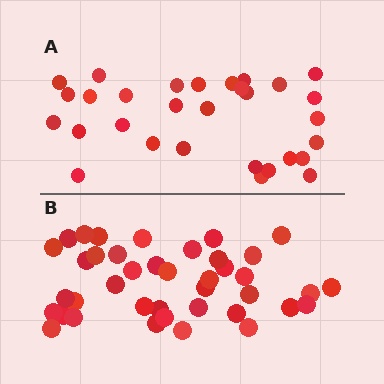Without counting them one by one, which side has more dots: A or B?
Region B (the bottom region) has more dots.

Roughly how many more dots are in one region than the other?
Region B has roughly 10 or so more dots than region A.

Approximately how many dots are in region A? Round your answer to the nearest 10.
About 30 dots.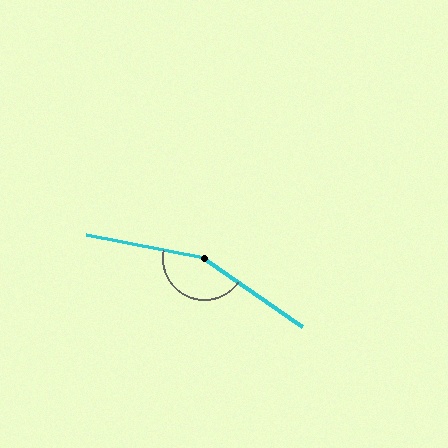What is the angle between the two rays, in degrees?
Approximately 157 degrees.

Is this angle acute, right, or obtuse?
It is obtuse.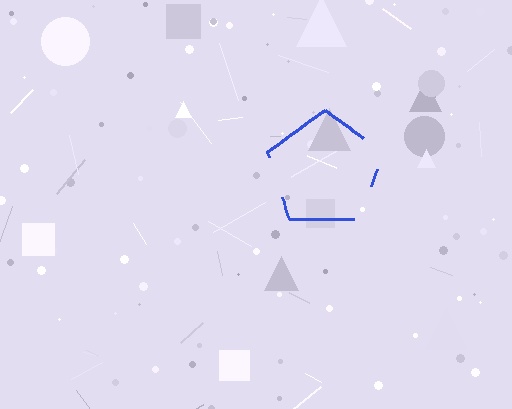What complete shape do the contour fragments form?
The contour fragments form a pentagon.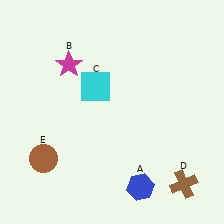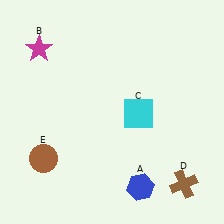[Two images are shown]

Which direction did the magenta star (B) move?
The magenta star (B) moved left.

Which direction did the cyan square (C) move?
The cyan square (C) moved right.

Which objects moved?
The objects that moved are: the magenta star (B), the cyan square (C).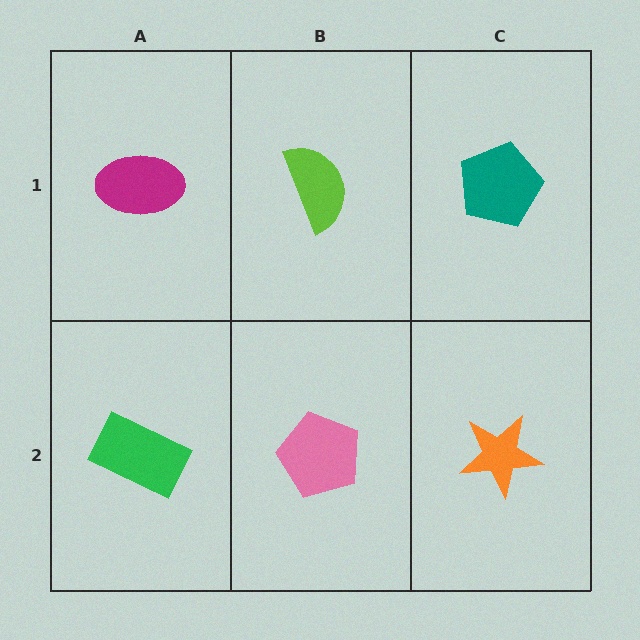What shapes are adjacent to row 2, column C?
A teal pentagon (row 1, column C), a pink pentagon (row 2, column B).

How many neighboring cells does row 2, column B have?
3.